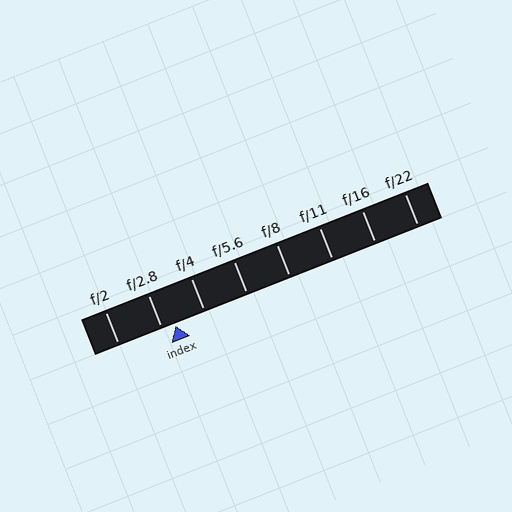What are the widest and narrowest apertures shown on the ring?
The widest aperture shown is f/2 and the narrowest is f/22.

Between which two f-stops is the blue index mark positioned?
The index mark is between f/2.8 and f/4.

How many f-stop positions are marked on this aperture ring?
There are 8 f-stop positions marked.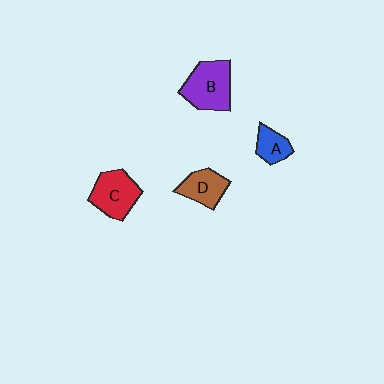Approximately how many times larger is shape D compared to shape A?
Approximately 1.4 times.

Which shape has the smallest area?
Shape A (blue).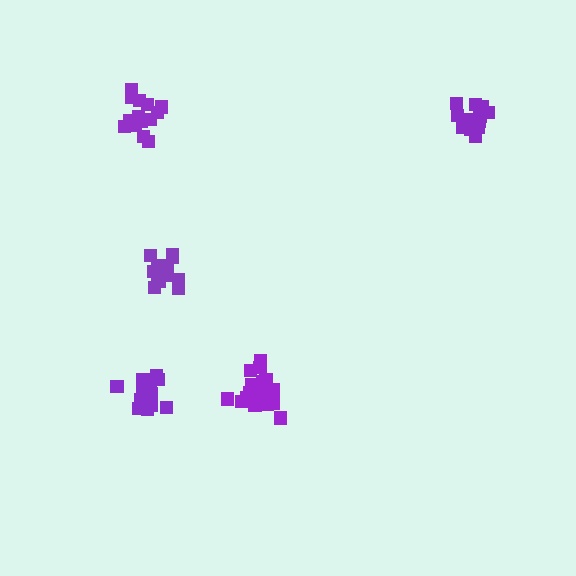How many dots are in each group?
Group 1: 14 dots, Group 2: 19 dots, Group 3: 19 dots, Group 4: 14 dots, Group 5: 16 dots (82 total).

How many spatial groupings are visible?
There are 5 spatial groupings.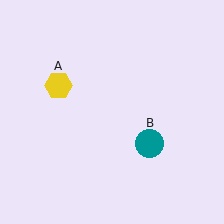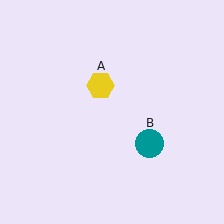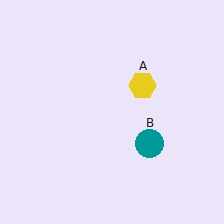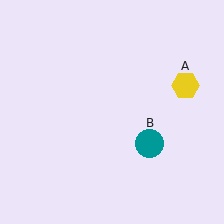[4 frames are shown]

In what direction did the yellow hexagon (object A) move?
The yellow hexagon (object A) moved right.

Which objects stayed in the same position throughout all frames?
Teal circle (object B) remained stationary.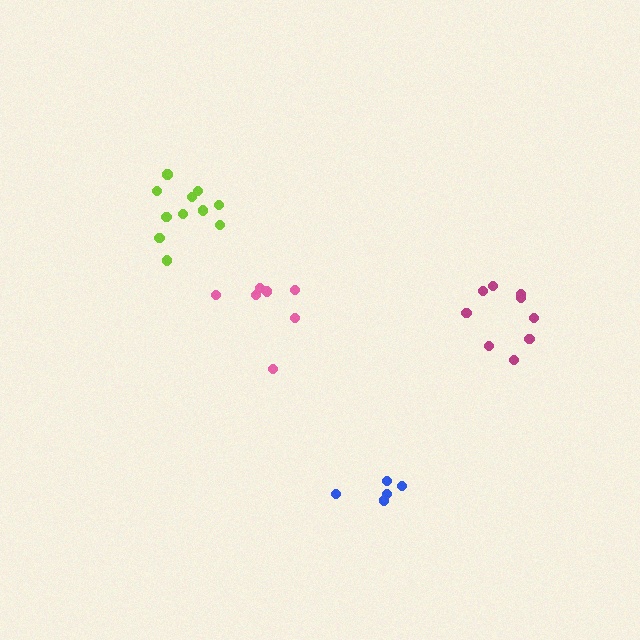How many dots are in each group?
Group 1: 5 dots, Group 2: 7 dots, Group 3: 9 dots, Group 4: 11 dots (32 total).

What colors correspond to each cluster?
The clusters are colored: blue, pink, magenta, lime.